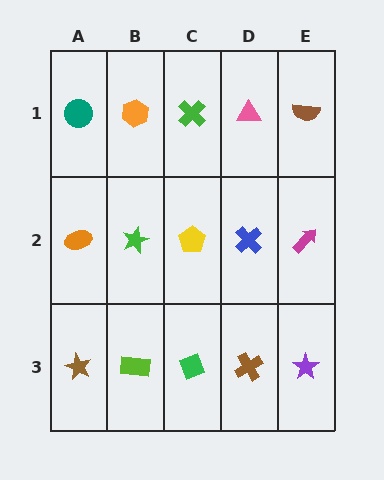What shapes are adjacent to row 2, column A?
A teal circle (row 1, column A), a brown star (row 3, column A), a green star (row 2, column B).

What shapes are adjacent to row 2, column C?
A green cross (row 1, column C), a green diamond (row 3, column C), a green star (row 2, column B), a blue cross (row 2, column D).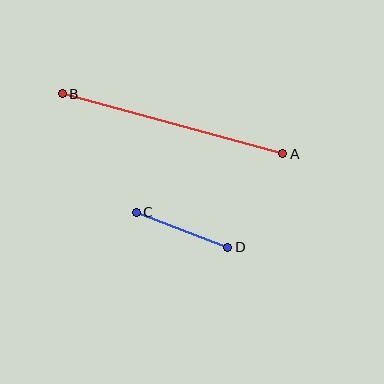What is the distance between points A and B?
The distance is approximately 229 pixels.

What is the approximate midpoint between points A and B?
The midpoint is at approximately (173, 124) pixels.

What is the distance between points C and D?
The distance is approximately 98 pixels.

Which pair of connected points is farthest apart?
Points A and B are farthest apart.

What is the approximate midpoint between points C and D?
The midpoint is at approximately (182, 230) pixels.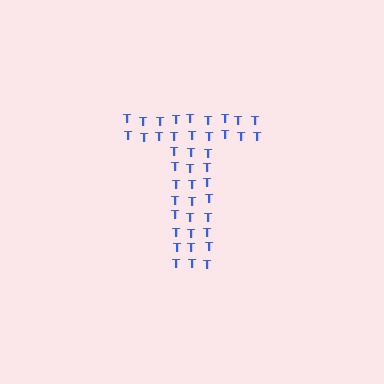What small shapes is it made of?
It is made of small letter T's.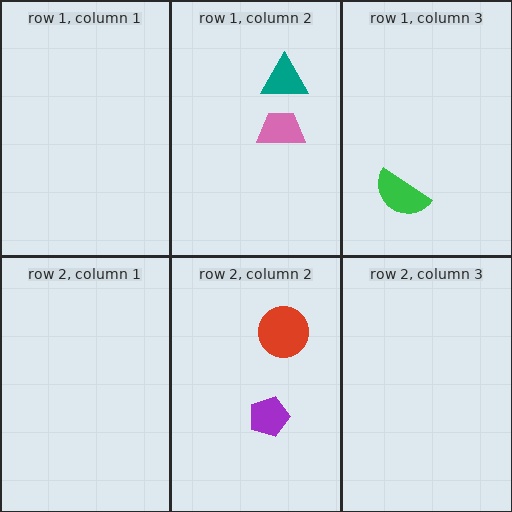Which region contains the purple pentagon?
The row 2, column 2 region.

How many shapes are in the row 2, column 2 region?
2.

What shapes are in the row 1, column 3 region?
The green semicircle.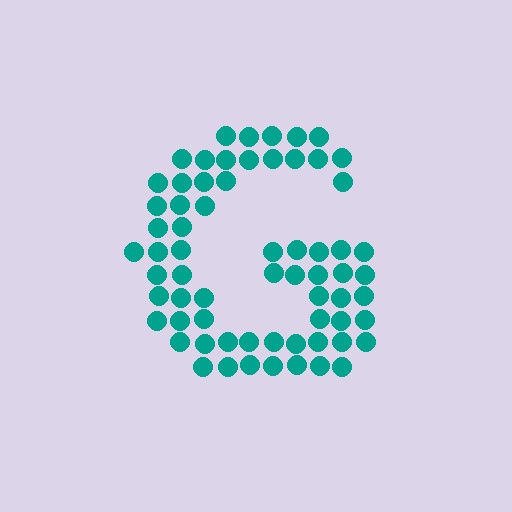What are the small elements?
The small elements are circles.